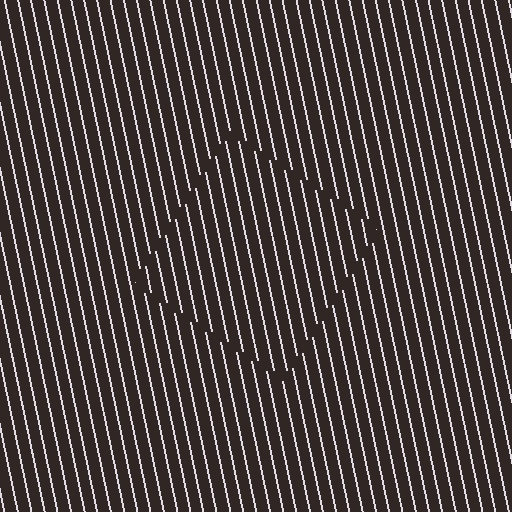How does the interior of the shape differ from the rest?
The interior of the shape contains the same grating, shifted by half a period — the contour is defined by the phase discontinuity where line-ends from the inner and outer gratings abut.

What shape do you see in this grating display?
An illusory square. The interior of the shape contains the same grating, shifted by half a period — the contour is defined by the phase discontinuity where line-ends from the inner and outer gratings abut.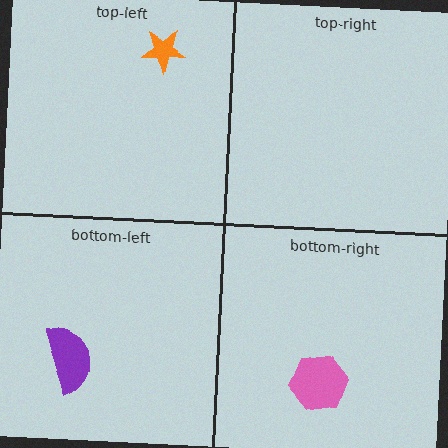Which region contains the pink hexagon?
The bottom-right region.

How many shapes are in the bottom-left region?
1.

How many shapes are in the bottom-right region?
1.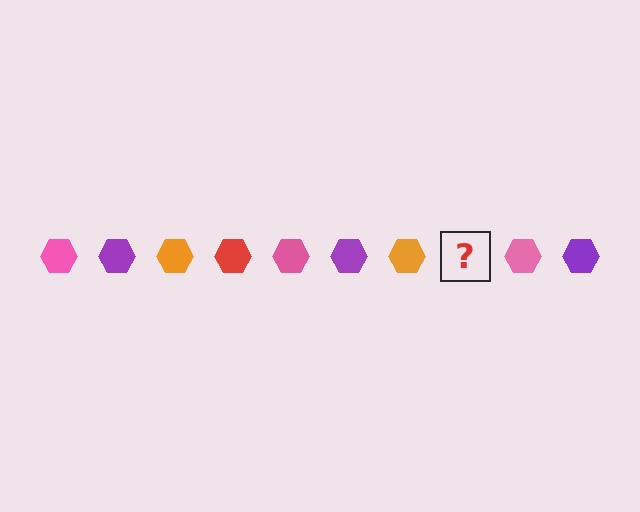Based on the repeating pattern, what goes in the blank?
The blank should be a red hexagon.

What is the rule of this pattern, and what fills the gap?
The rule is that the pattern cycles through pink, purple, orange, red hexagons. The gap should be filled with a red hexagon.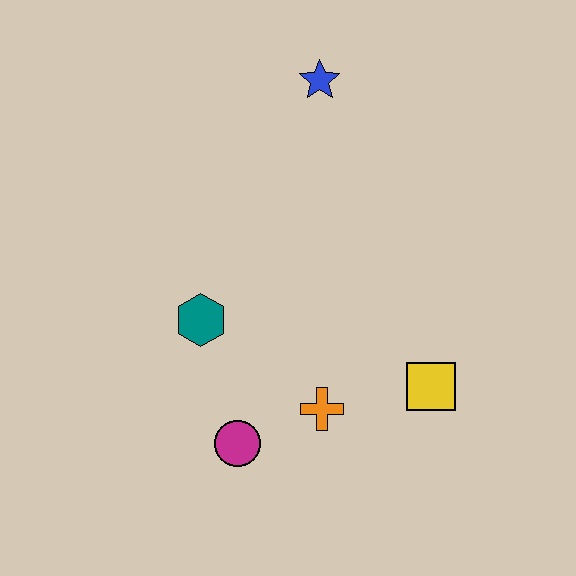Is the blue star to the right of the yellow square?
No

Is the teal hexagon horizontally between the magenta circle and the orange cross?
No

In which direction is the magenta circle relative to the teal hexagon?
The magenta circle is below the teal hexagon.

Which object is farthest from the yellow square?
The blue star is farthest from the yellow square.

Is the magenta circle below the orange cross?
Yes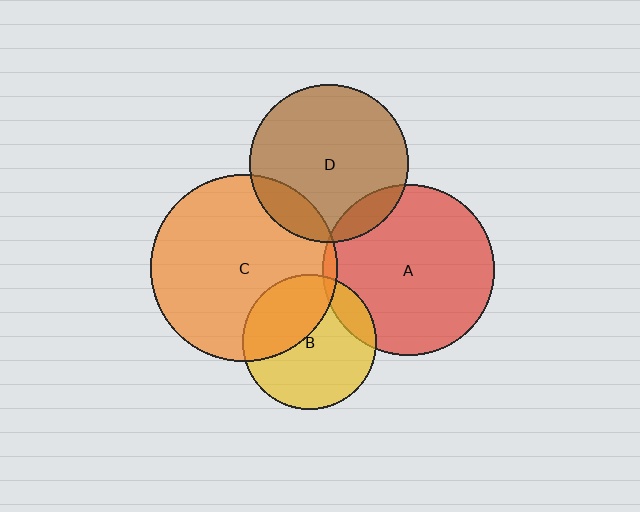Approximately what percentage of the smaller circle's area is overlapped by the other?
Approximately 40%.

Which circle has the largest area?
Circle C (orange).